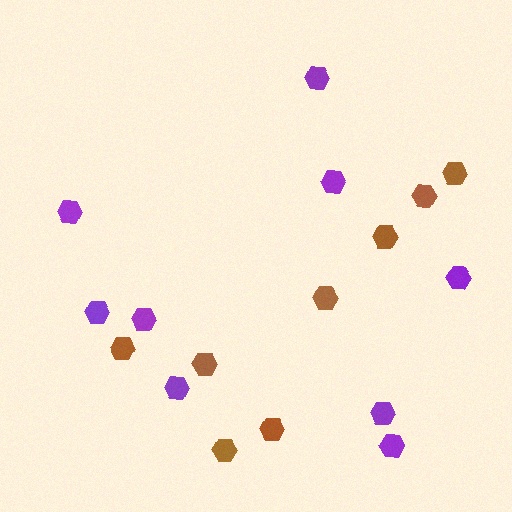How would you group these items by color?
There are 2 groups: one group of brown hexagons (8) and one group of purple hexagons (9).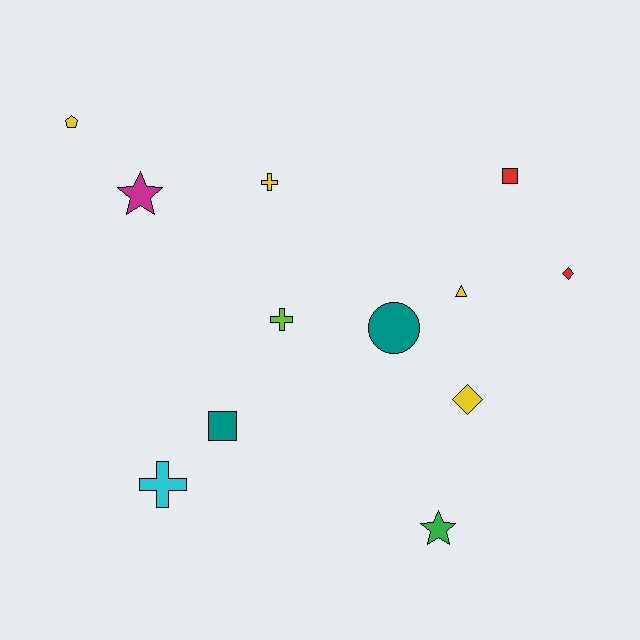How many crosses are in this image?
There are 3 crosses.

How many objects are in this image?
There are 12 objects.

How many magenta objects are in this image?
There is 1 magenta object.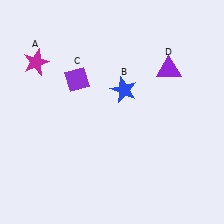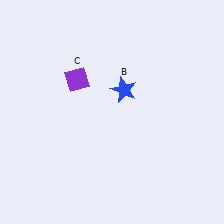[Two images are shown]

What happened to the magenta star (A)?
The magenta star (A) was removed in Image 2. It was in the top-left area of Image 1.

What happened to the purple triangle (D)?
The purple triangle (D) was removed in Image 2. It was in the top-right area of Image 1.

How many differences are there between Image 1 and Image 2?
There are 2 differences between the two images.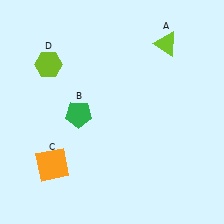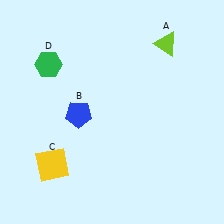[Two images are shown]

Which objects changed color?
B changed from green to blue. C changed from orange to yellow. D changed from lime to green.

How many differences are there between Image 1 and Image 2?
There are 3 differences between the two images.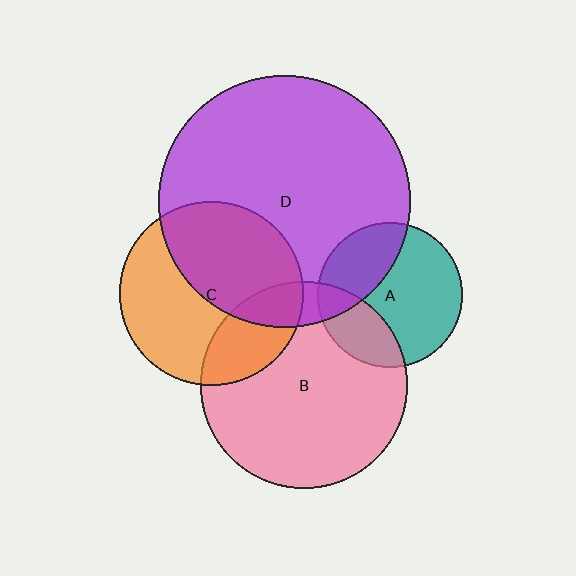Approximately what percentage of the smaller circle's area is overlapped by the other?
Approximately 30%.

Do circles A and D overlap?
Yes.